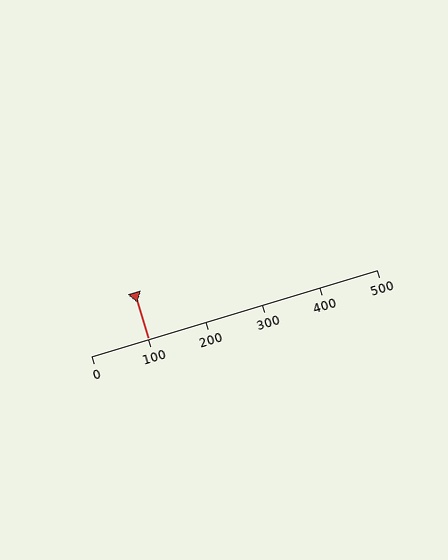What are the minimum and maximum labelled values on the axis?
The axis runs from 0 to 500.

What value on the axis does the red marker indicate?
The marker indicates approximately 100.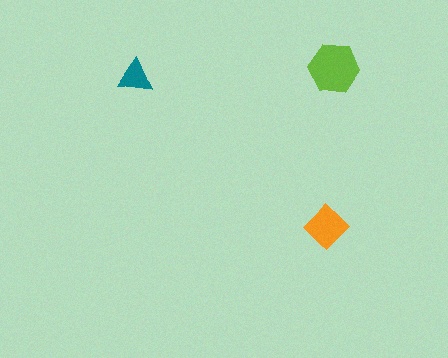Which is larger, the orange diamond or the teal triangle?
The orange diamond.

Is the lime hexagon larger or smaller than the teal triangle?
Larger.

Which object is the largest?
The lime hexagon.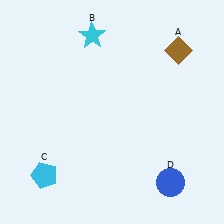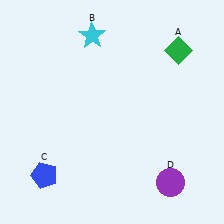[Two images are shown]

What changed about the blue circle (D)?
In Image 1, D is blue. In Image 2, it changed to purple.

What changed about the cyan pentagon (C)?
In Image 1, C is cyan. In Image 2, it changed to blue.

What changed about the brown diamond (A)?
In Image 1, A is brown. In Image 2, it changed to green.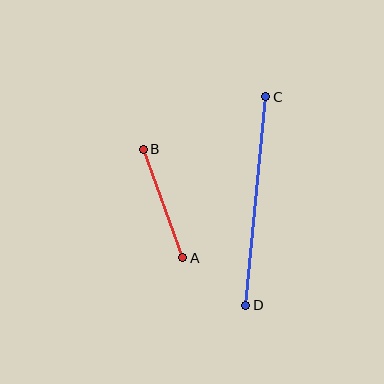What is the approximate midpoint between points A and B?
The midpoint is at approximately (163, 203) pixels.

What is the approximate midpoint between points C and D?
The midpoint is at approximately (256, 201) pixels.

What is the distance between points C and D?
The distance is approximately 209 pixels.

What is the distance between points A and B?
The distance is approximately 115 pixels.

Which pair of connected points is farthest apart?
Points C and D are farthest apart.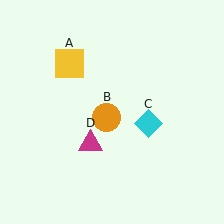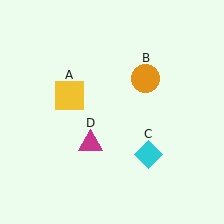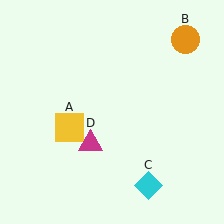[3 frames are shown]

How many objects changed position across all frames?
3 objects changed position: yellow square (object A), orange circle (object B), cyan diamond (object C).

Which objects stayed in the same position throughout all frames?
Magenta triangle (object D) remained stationary.